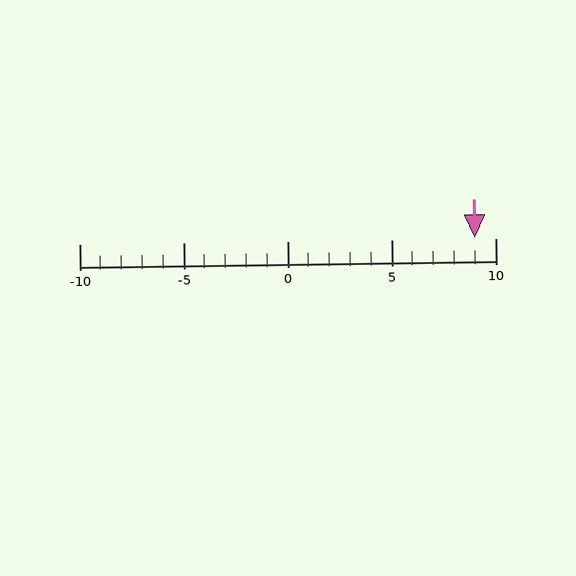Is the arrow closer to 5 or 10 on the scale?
The arrow is closer to 10.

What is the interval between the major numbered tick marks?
The major tick marks are spaced 5 units apart.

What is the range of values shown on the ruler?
The ruler shows values from -10 to 10.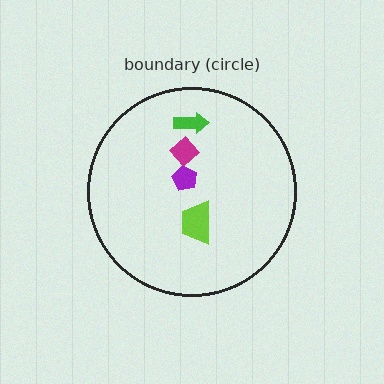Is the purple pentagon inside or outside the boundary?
Inside.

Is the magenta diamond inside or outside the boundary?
Inside.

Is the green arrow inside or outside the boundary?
Inside.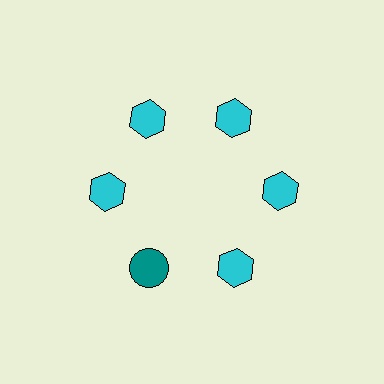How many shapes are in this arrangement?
There are 6 shapes arranged in a ring pattern.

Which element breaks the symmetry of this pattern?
The teal circle at roughly the 7 o'clock position breaks the symmetry. All other shapes are cyan hexagons.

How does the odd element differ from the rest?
It differs in both color (teal instead of cyan) and shape (circle instead of hexagon).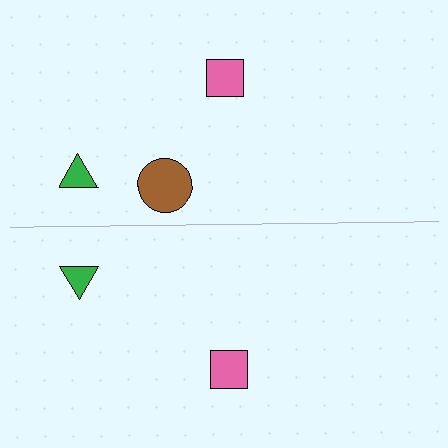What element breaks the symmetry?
A brown circle is missing from the bottom side.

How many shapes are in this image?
There are 5 shapes in this image.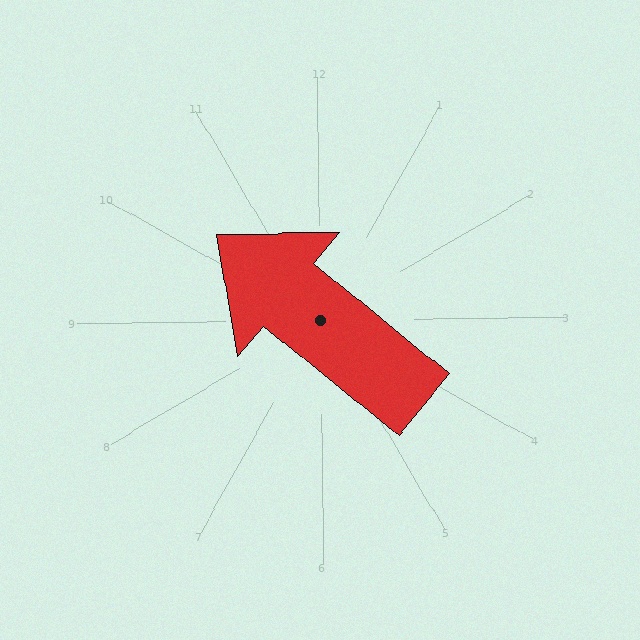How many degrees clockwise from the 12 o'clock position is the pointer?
Approximately 310 degrees.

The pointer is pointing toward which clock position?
Roughly 10 o'clock.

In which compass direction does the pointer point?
Northwest.